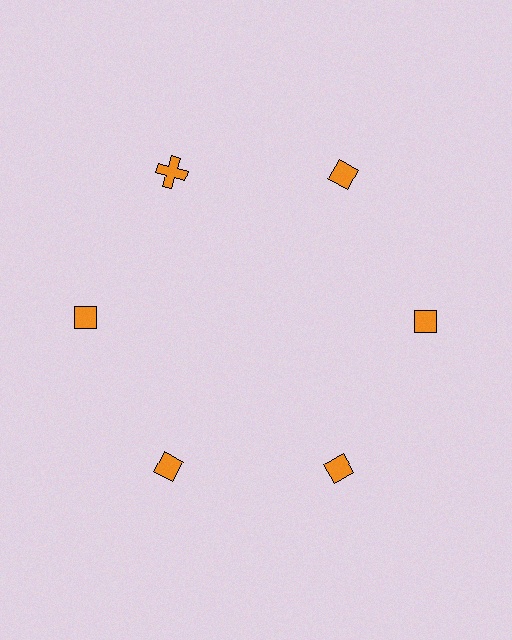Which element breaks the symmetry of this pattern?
The orange cross at roughly the 11 o'clock position breaks the symmetry. All other shapes are orange diamonds.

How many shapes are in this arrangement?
There are 6 shapes arranged in a ring pattern.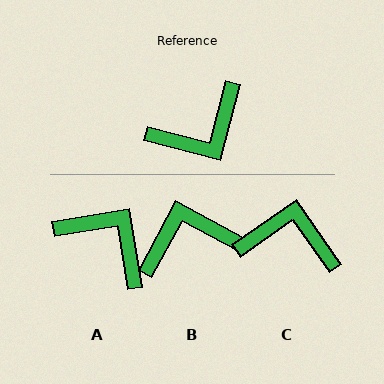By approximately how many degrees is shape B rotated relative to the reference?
Approximately 167 degrees counter-clockwise.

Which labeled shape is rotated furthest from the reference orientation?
B, about 167 degrees away.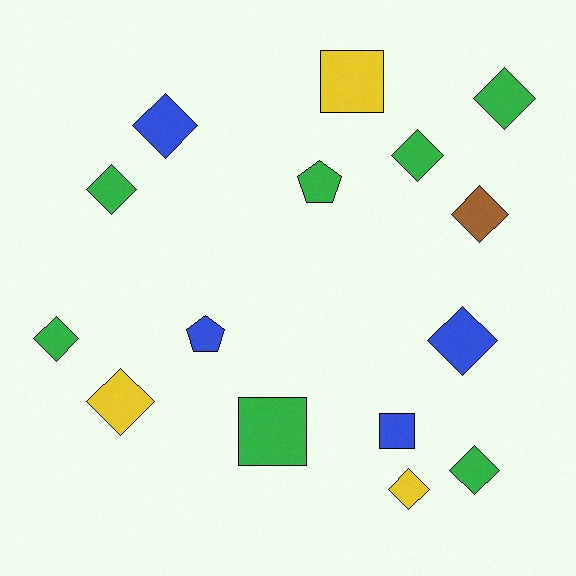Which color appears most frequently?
Green, with 7 objects.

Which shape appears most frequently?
Diamond, with 10 objects.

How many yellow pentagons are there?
There are no yellow pentagons.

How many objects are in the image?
There are 15 objects.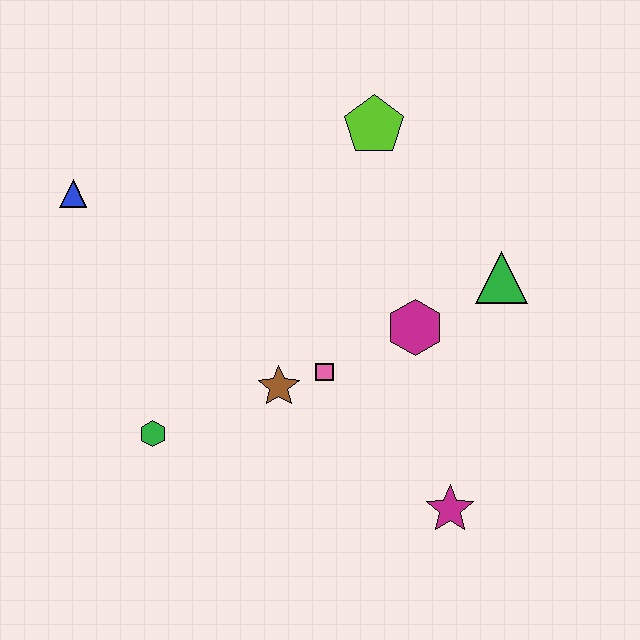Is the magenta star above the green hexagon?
No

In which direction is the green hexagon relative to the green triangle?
The green hexagon is to the left of the green triangle.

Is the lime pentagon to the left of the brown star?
No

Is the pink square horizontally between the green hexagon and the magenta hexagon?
Yes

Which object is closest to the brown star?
The pink square is closest to the brown star.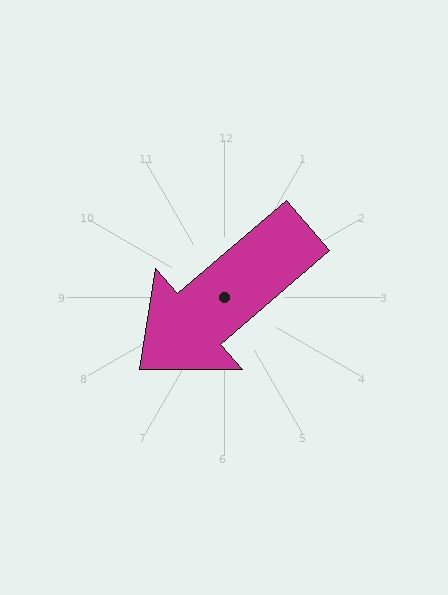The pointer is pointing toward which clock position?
Roughly 8 o'clock.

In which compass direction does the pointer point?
Southwest.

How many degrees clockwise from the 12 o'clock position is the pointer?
Approximately 229 degrees.